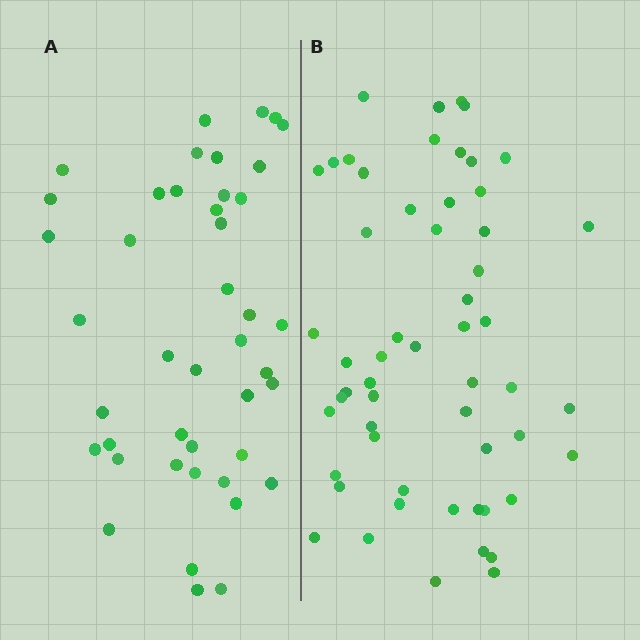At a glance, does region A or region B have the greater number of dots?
Region B (the right region) has more dots.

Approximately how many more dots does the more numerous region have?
Region B has approximately 15 more dots than region A.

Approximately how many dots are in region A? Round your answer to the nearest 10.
About 40 dots. (The exact count is 43, which rounds to 40.)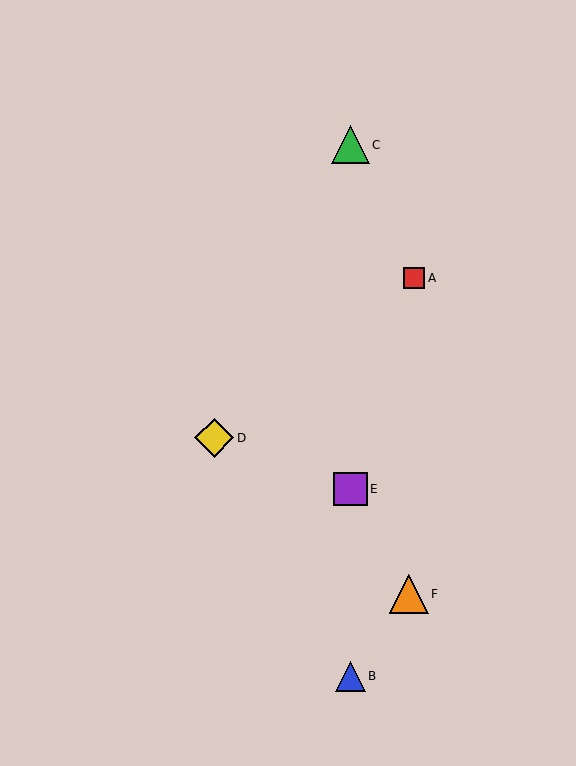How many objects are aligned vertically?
3 objects (B, C, E) are aligned vertically.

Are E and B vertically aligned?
Yes, both are at x≈351.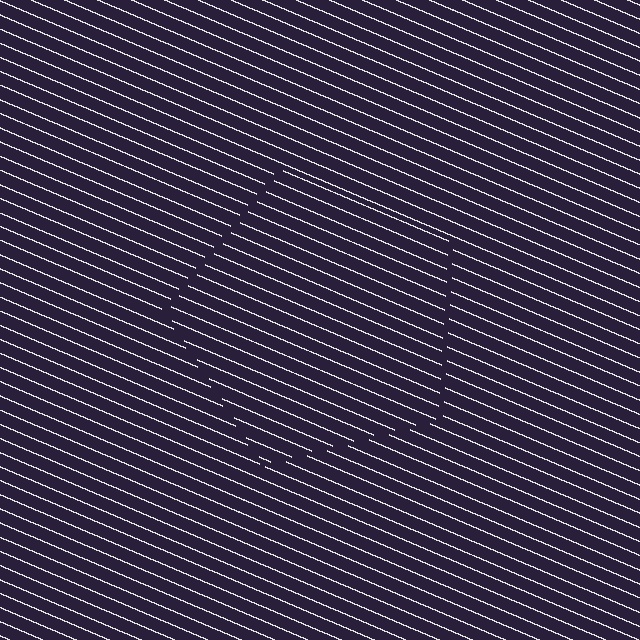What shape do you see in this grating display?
An illusory pentagon. The interior of the shape contains the same grating, shifted by half a period — the contour is defined by the phase discontinuity where line-ends from the inner and outer gratings abut.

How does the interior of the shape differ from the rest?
The interior of the shape contains the same grating, shifted by half a period — the contour is defined by the phase discontinuity where line-ends from the inner and outer gratings abut.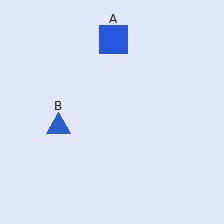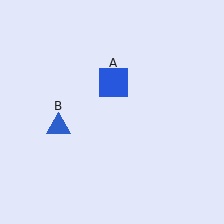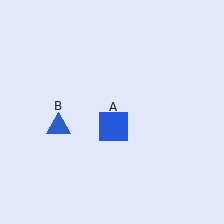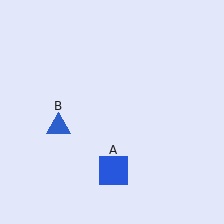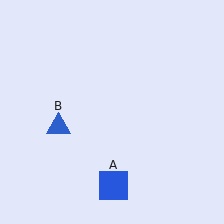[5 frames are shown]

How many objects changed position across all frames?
1 object changed position: blue square (object A).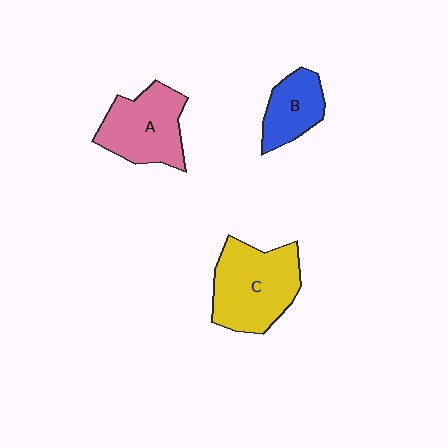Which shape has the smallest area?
Shape B (blue).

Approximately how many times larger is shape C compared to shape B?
Approximately 1.8 times.